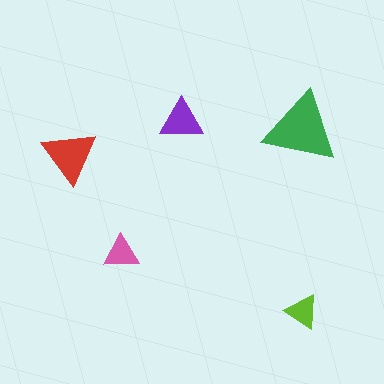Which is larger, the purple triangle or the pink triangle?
The purple one.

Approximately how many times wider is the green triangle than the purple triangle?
About 1.5 times wider.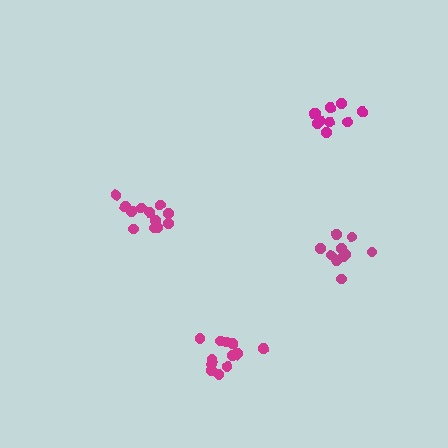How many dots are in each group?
Group 1: 10 dots, Group 2: 13 dots, Group 3: 12 dots, Group 4: 10 dots (45 total).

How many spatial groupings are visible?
There are 4 spatial groupings.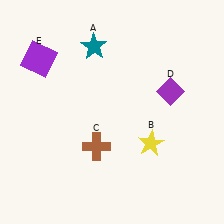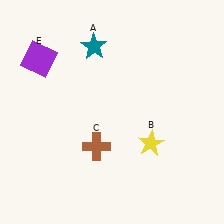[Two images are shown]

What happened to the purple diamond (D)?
The purple diamond (D) was removed in Image 2. It was in the top-right area of Image 1.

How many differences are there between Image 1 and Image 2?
There is 1 difference between the two images.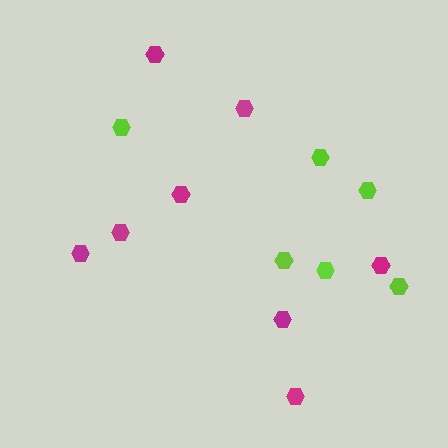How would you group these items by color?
There are 2 groups: one group of lime hexagons (6) and one group of magenta hexagons (8).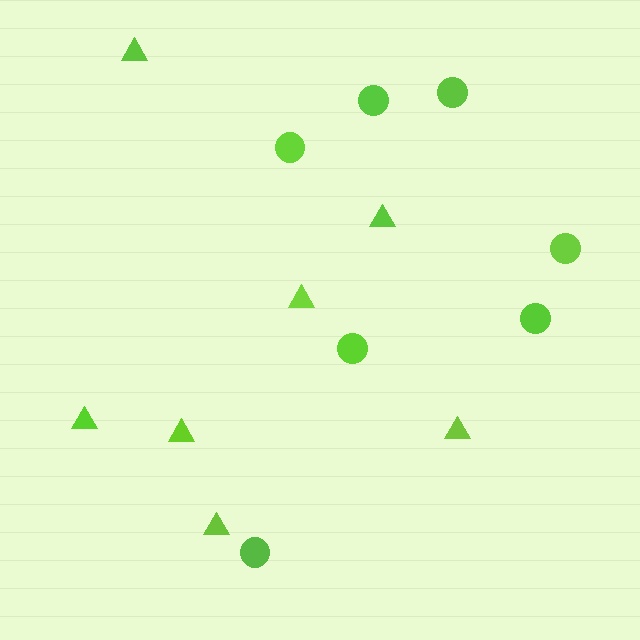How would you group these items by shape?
There are 2 groups: one group of circles (7) and one group of triangles (7).